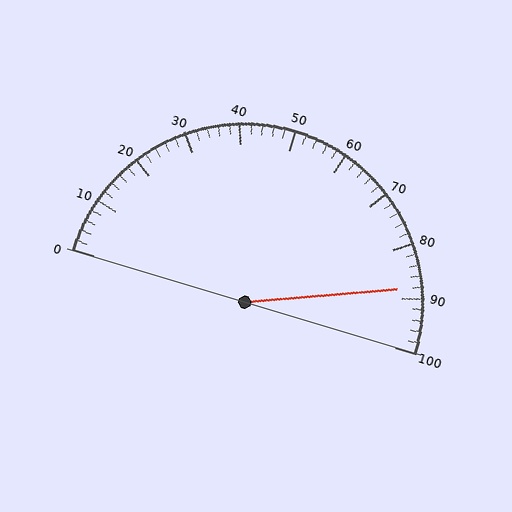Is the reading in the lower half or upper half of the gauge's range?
The reading is in the upper half of the range (0 to 100).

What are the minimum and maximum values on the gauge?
The gauge ranges from 0 to 100.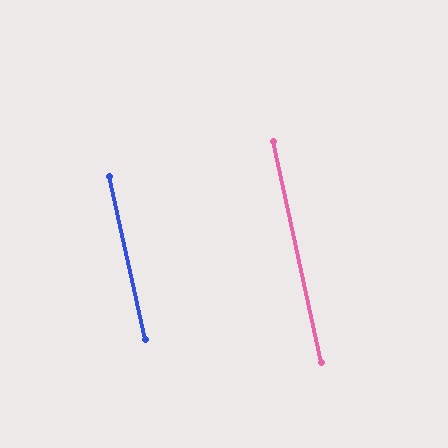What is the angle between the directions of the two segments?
Approximately 0 degrees.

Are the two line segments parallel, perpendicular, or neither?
Parallel — their directions differ by only 0.0°.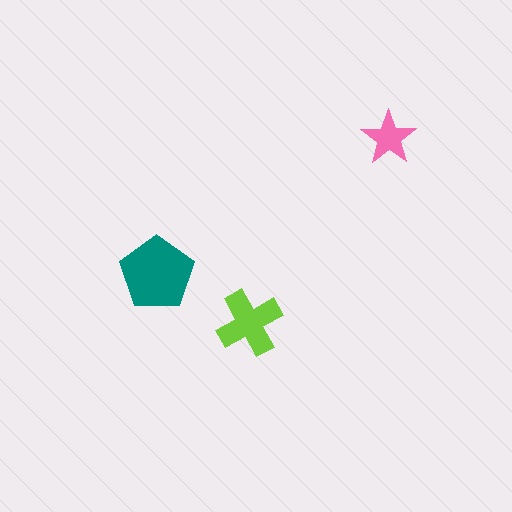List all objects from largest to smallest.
The teal pentagon, the lime cross, the pink star.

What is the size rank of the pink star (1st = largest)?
3rd.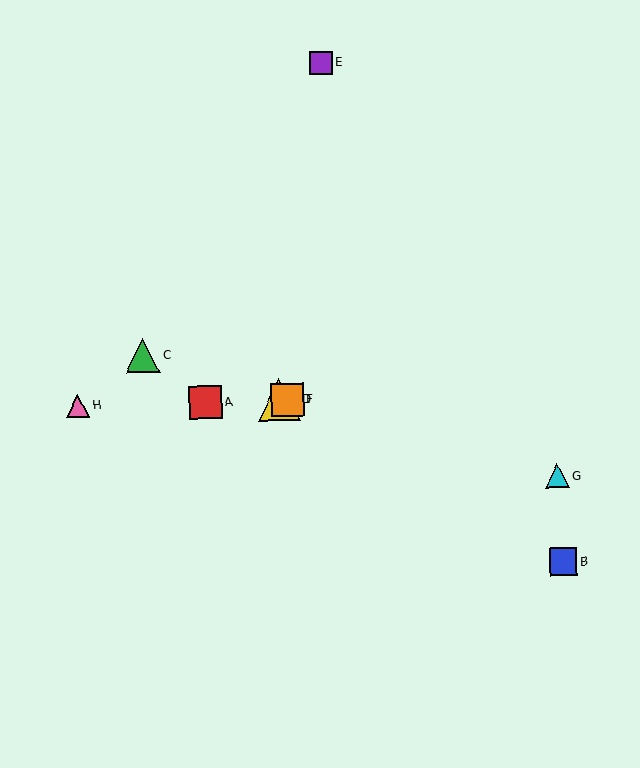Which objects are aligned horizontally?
Objects A, D, F, H are aligned horizontally.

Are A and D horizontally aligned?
Yes, both are at y≈402.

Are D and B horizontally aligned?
No, D is at y≈400 and B is at y≈562.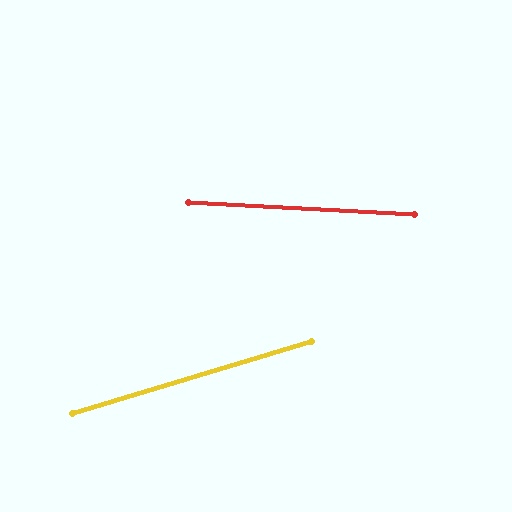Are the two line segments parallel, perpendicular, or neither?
Neither parallel nor perpendicular — they differ by about 20°.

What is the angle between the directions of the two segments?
Approximately 20 degrees.